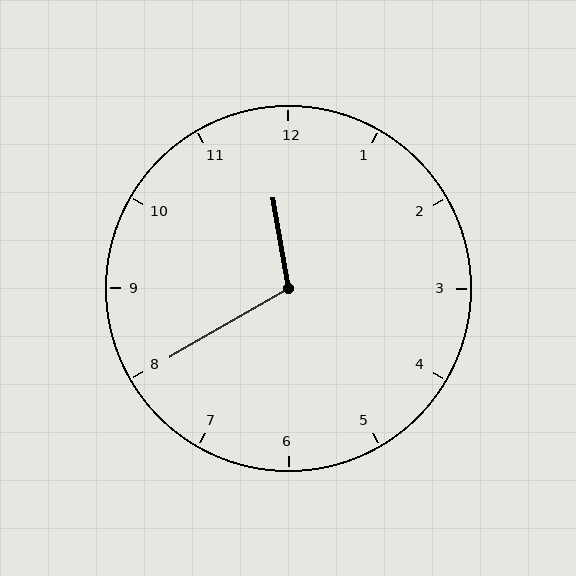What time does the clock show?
11:40.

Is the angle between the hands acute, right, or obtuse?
It is obtuse.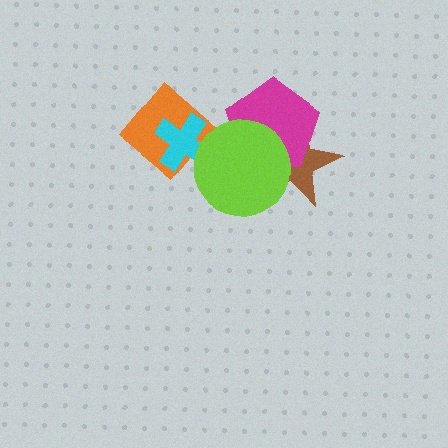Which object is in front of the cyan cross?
The lime circle is in front of the cyan cross.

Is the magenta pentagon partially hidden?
Yes, it is partially covered by another shape.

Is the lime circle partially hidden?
No, no other shape covers it.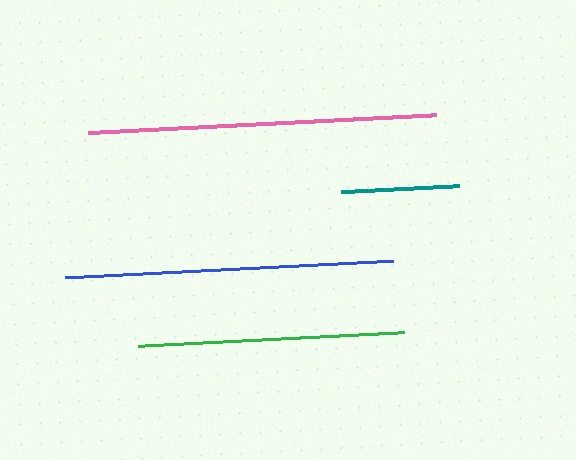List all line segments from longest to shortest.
From longest to shortest: pink, blue, green, teal.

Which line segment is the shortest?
The teal line is the shortest at approximately 118 pixels.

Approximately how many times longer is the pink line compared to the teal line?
The pink line is approximately 3.0 times the length of the teal line.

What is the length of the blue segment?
The blue segment is approximately 328 pixels long.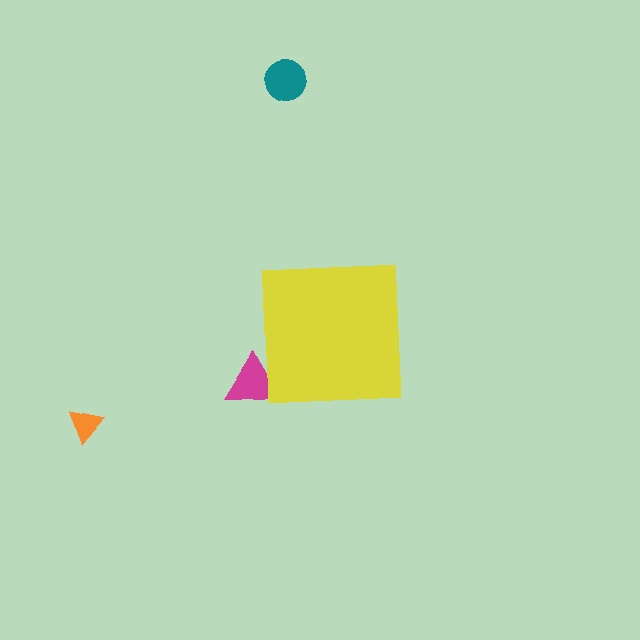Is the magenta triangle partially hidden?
Yes, the magenta triangle is partially hidden behind the yellow square.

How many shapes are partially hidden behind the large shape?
1 shape is partially hidden.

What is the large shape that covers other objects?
A yellow square.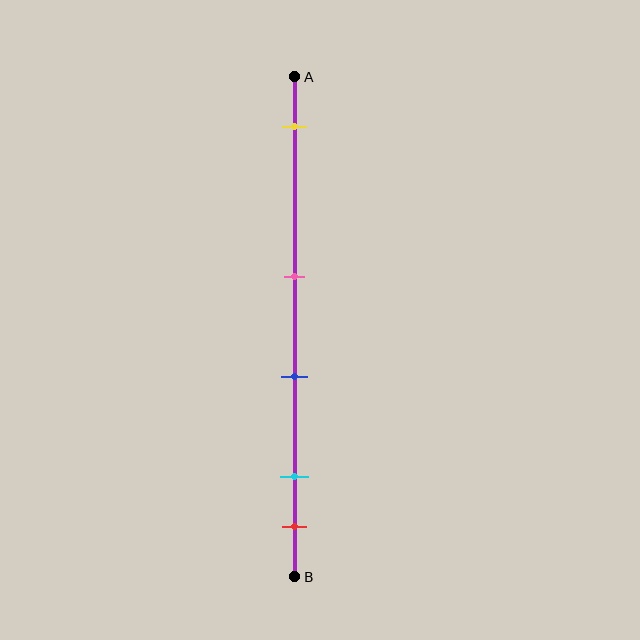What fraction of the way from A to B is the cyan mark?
The cyan mark is approximately 80% (0.8) of the way from A to B.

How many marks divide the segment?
There are 5 marks dividing the segment.